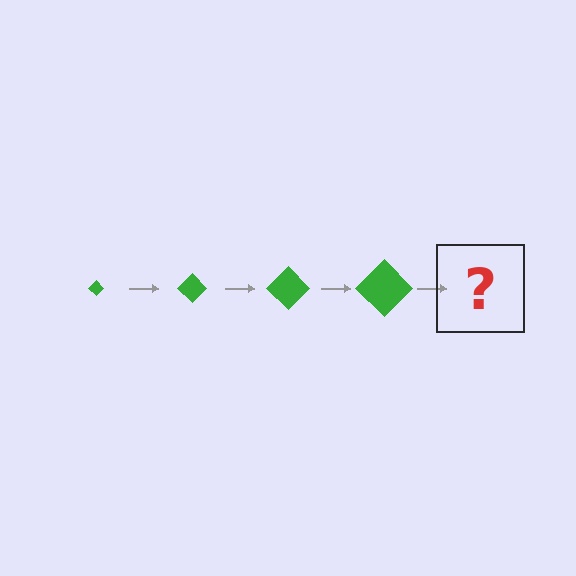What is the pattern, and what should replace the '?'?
The pattern is that the diamond gets progressively larger each step. The '?' should be a green diamond, larger than the previous one.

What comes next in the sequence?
The next element should be a green diamond, larger than the previous one.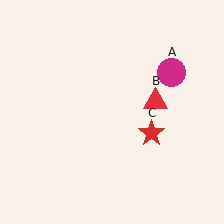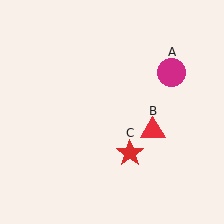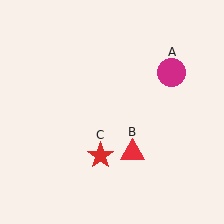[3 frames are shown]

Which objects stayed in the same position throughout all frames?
Magenta circle (object A) remained stationary.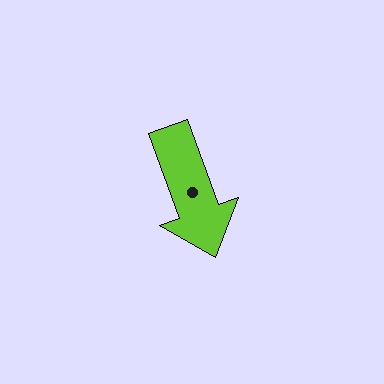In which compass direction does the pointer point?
South.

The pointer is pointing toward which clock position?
Roughly 5 o'clock.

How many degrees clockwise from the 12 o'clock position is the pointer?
Approximately 160 degrees.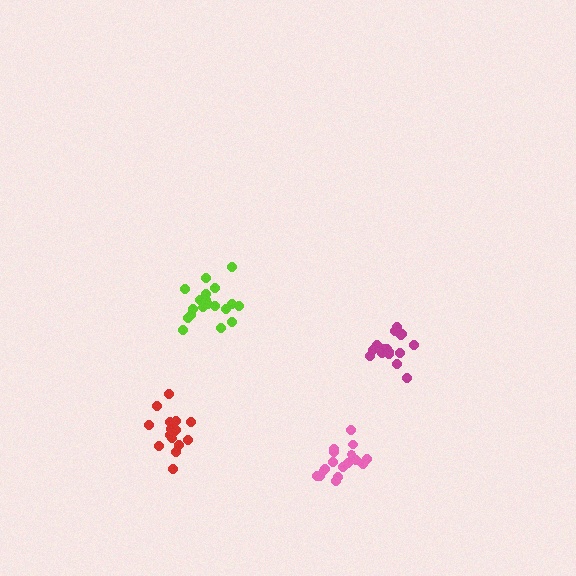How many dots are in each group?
Group 1: 20 dots, Group 2: 16 dots, Group 3: 16 dots, Group 4: 17 dots (69 total).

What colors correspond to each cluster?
The clusters are colored: lime, magenta, red, pink.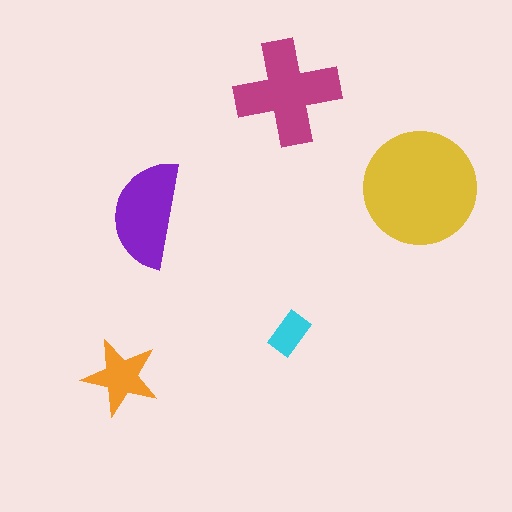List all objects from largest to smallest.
The yellow circle, the magenta cross, the purple semicircle, the orange star, the cyan rectangle.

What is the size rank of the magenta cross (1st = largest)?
2nd.